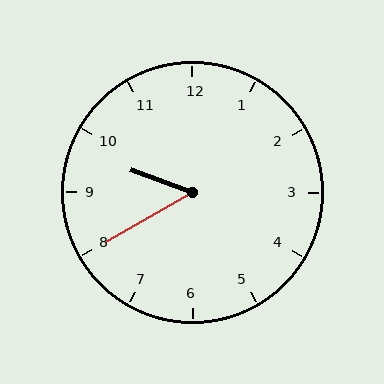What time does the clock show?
9:40.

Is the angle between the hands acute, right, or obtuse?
It is acute.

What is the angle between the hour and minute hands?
Approximately 50 degrees.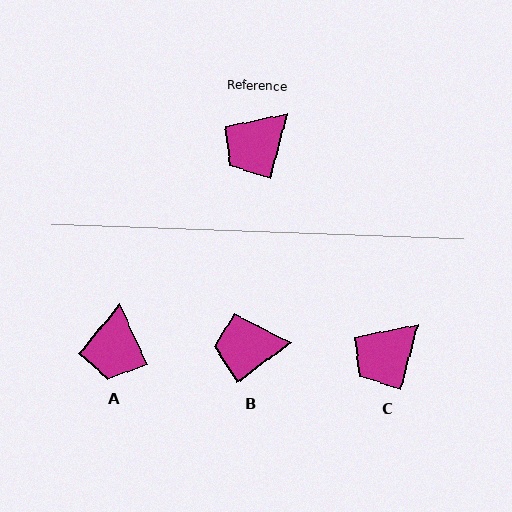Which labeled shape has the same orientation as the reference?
C.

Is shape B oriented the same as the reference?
No, it is off by about 39 degrees.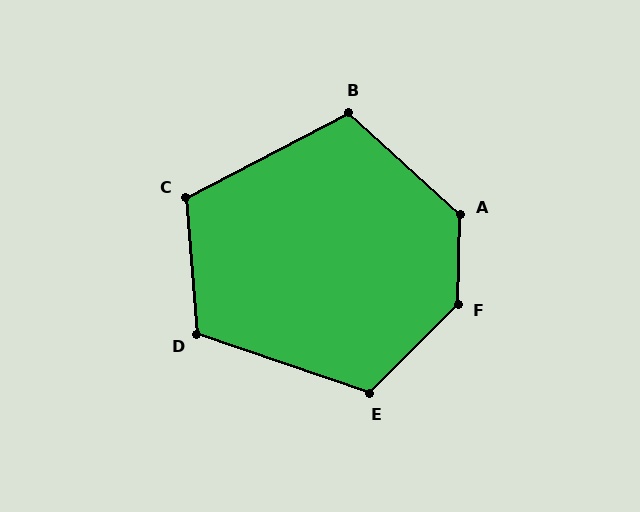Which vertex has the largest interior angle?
F, at approximately 137 degrees.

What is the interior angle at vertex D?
Approximately 113 degrees (obtuse).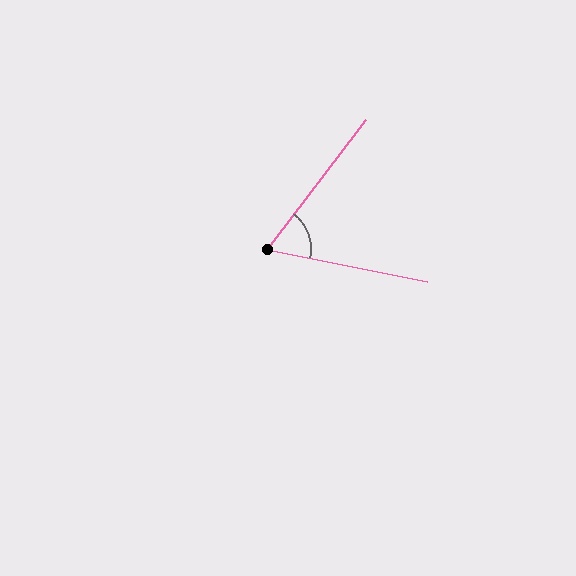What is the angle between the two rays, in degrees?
Approximately 64 degrees.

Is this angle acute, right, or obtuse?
It is acute.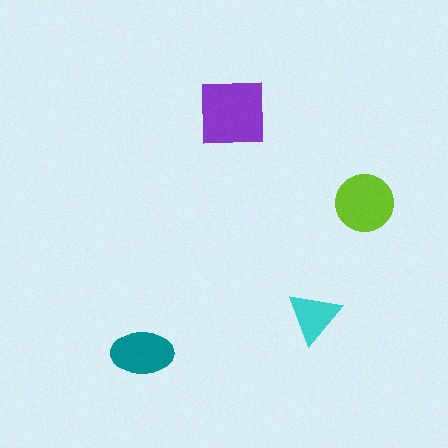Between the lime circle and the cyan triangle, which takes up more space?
The lime circle.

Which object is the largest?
The purple square.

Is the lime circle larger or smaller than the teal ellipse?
Larger.